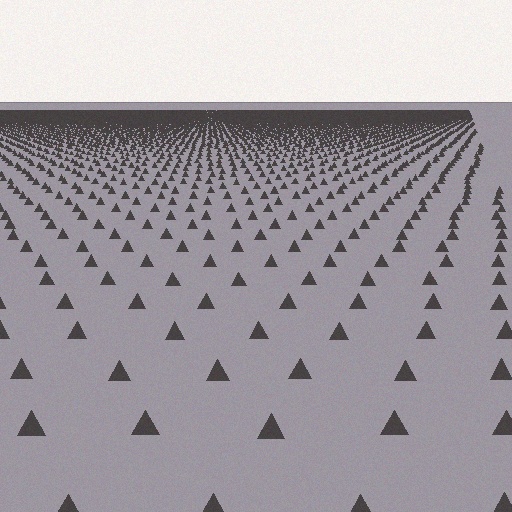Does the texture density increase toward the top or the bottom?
Density increases toward the top.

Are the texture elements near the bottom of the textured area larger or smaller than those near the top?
Larger. Near the bottom, elements are closer to the viewer and appear at a bigger on-screen size.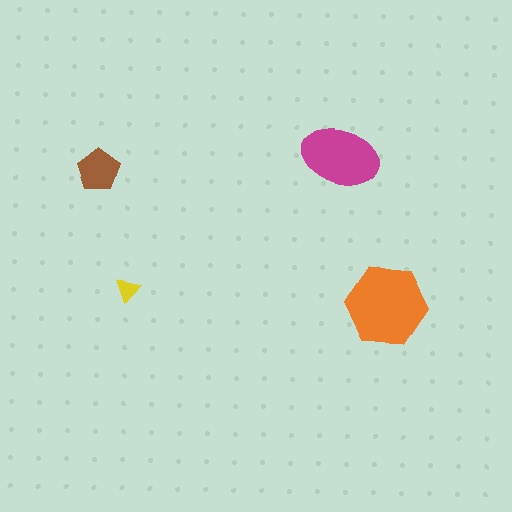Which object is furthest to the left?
The brown pentagon is leftmost.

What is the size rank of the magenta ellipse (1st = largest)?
2nd.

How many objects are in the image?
There are 4 objects in the image.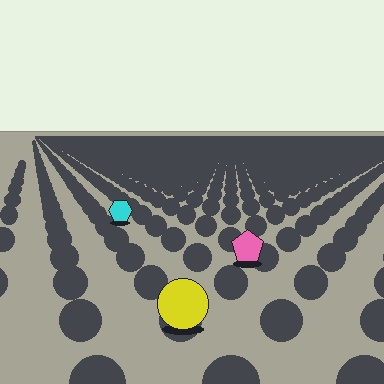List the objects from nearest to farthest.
From nearest to farthest: the yellow circle, the pink pentagon, the cyan hexagon.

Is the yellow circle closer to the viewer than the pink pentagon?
Yes. The yellow circle is closer — you can tell from the texture gradient: the ground texture is coarser near it.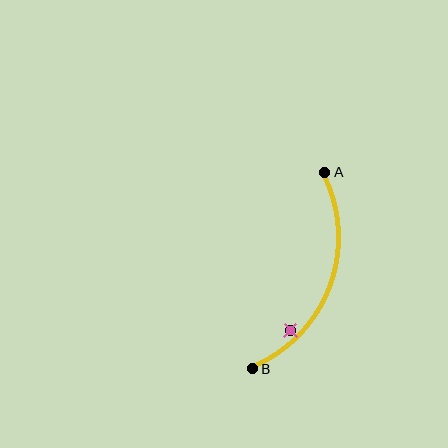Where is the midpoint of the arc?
The arc midpoint is the point on the curve farthest from the straight line joining A and B. It sits to the right of that line.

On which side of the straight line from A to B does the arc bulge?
The arc bulges to the right of the straight line connecting A and B.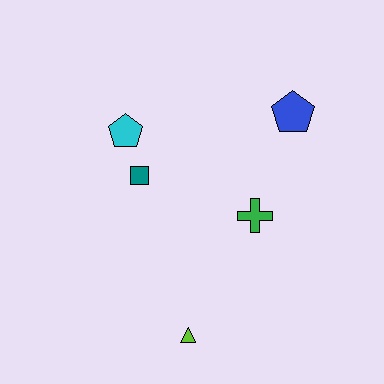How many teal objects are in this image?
There is 1 teal object.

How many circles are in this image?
There are no circles.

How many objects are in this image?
There are 5 objects.